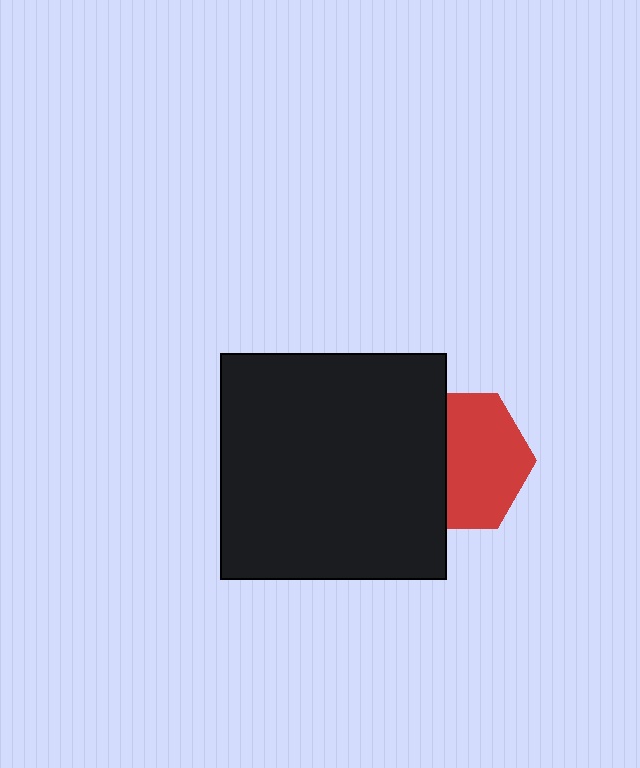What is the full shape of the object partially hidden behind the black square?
The partially hidden object is a red hexagon.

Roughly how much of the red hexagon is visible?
About half of it is visible (roughly 59%).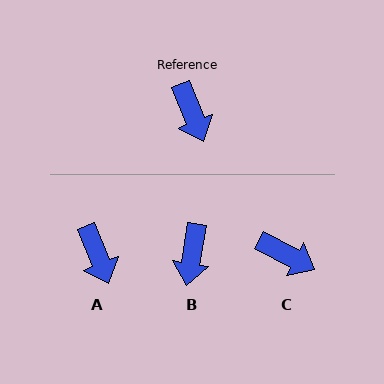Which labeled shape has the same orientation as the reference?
A.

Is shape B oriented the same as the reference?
No, it is off by about 31 degrees.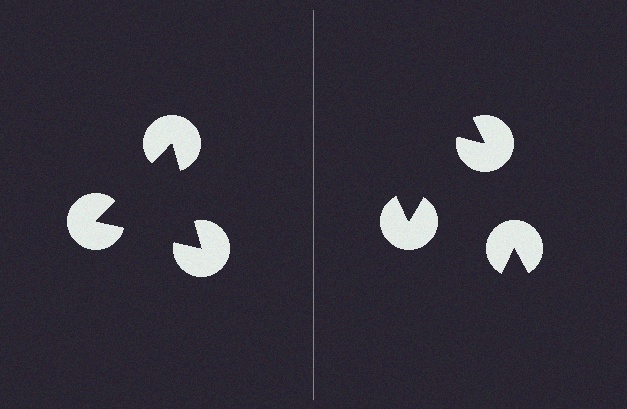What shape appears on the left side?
An illusory triangle.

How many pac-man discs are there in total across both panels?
6 — 3 on each side.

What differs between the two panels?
The pac-man discs are positioned identically on both sides; only the wedge orientations differ. On the left they align to a triangle; on the right they are misaligned.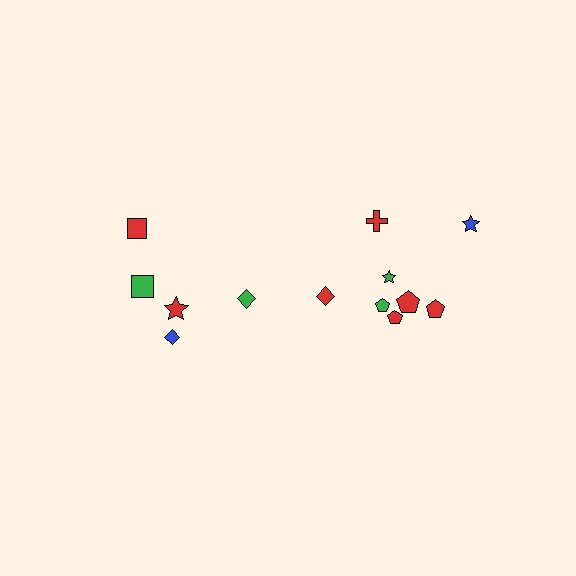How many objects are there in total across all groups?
There are 13 objects.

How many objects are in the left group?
There are 5 objects.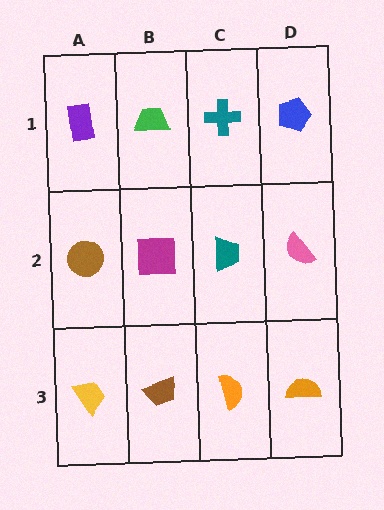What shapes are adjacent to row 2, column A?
A purple rectangle (row 1, column A), a yellow trapezoid (row 3, column A), a magenta square (row 2, column B).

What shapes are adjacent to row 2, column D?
A blue pentagon (row 1, column D), an orange semicircle (row 3, column D), a teal trapezoid (row 2, column C).